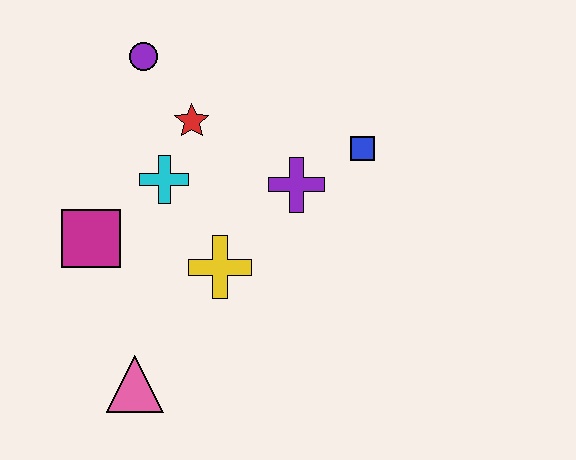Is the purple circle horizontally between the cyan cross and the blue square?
No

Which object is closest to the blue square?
The purple cross is closest to the blue square.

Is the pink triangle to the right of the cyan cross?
No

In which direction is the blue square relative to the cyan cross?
The blue square is to the right of the cyan cross.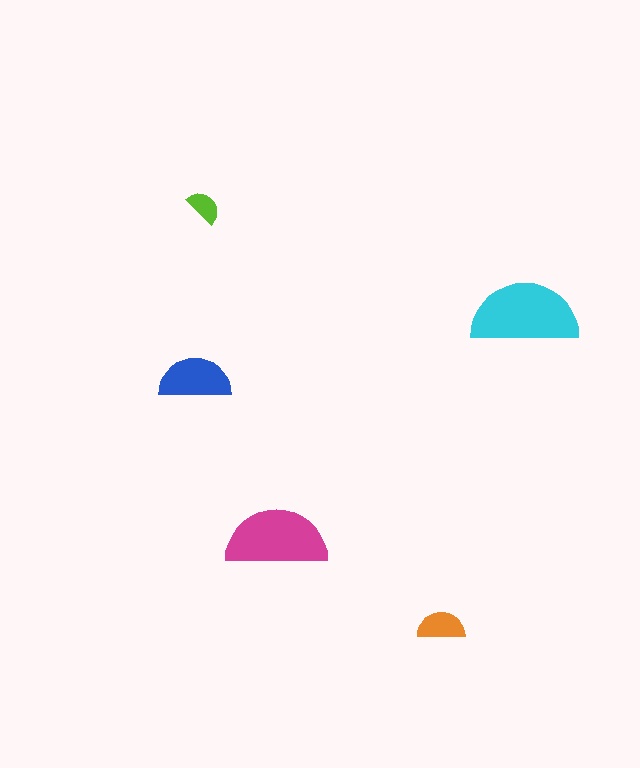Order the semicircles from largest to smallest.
the cyan one, the magenta one, the blue one, the orange one, the lime one.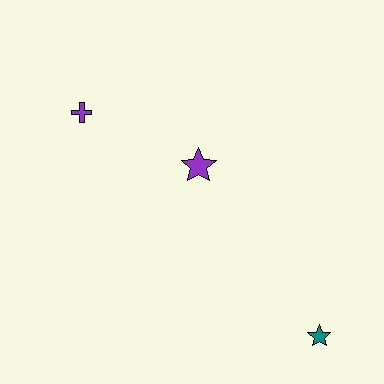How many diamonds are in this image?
There are no diamonds.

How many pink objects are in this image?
There are no pink objects.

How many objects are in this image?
There are 3 objects.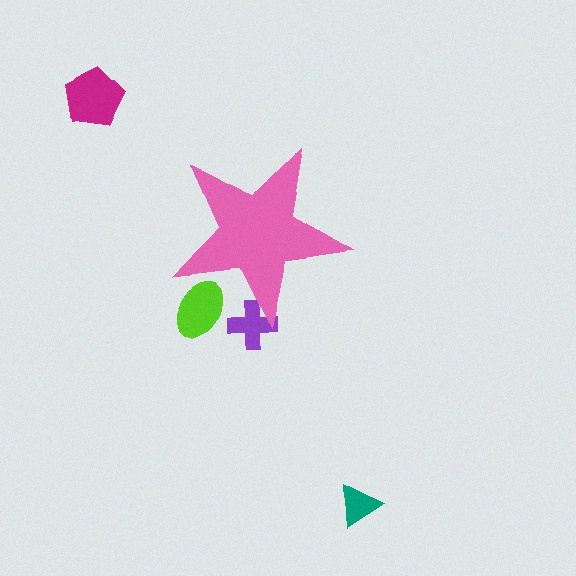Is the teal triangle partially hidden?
No, the teal triangle is fully visible.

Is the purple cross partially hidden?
Yes, the purple cross is partially hidden behind the pink star.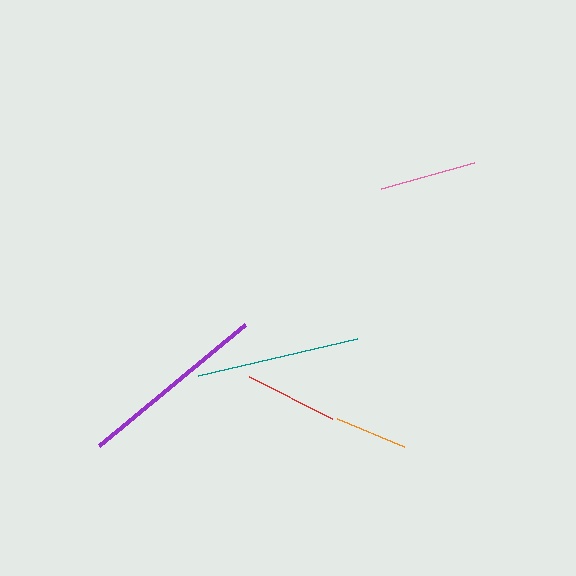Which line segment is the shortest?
The orange line is the shortest at approximately 73 pixels.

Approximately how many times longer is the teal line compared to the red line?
The teal line is approximately 1.8 times the length of the red line.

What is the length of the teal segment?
The teal segment is approximately 163 pixels long.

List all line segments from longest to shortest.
From longest to shortest: purple, teal, pink, red, orange.